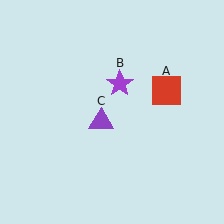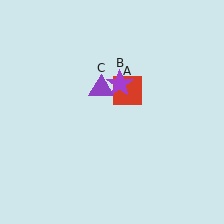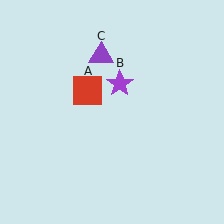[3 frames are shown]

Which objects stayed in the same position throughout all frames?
Purple star (object B) remained stationary.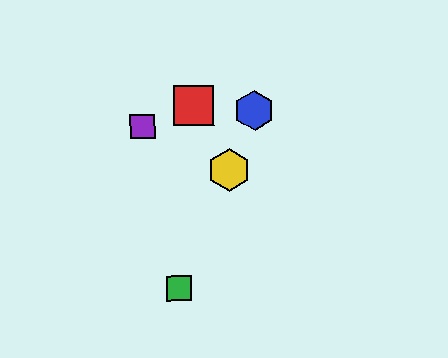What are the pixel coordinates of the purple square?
The purple square is at (142, 126).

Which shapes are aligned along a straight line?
The blue hexagon, the green square, the yellow hexagon are aligned along a straight line.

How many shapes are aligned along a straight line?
3 shapes (the blue hexagon, the green square, the yellow hexagon) are aligned along a straight line.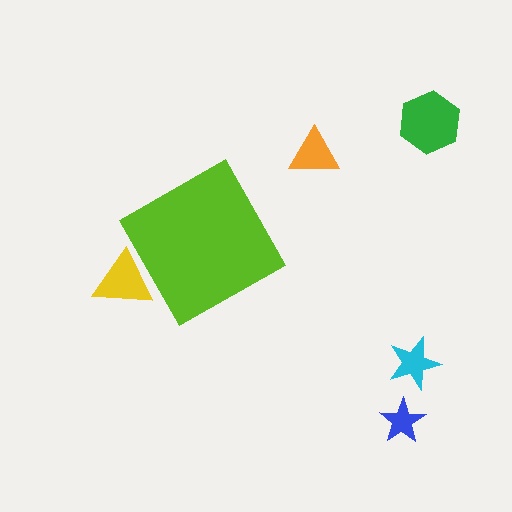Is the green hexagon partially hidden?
No, the green hexagon is fully visible.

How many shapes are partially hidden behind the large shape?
1 shape is partially hidden.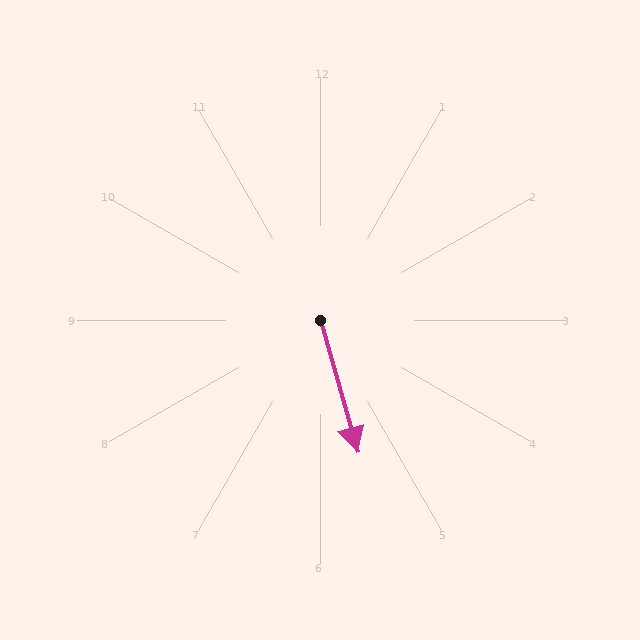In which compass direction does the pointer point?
South.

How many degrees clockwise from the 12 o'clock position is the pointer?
Approximately 164 degrees.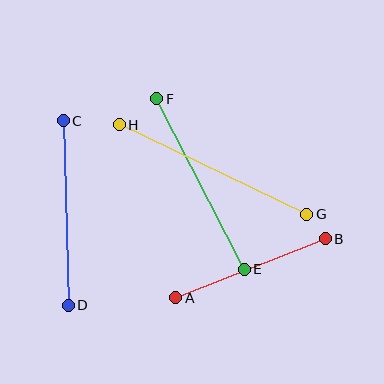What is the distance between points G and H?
The distance is approximately 208 pixels.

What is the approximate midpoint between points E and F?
The midpoint is at approximately (201, 184) pixels.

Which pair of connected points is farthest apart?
Points G and H are farthest apart.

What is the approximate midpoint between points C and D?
The midpoint is at approximately (66, 213) pixels.